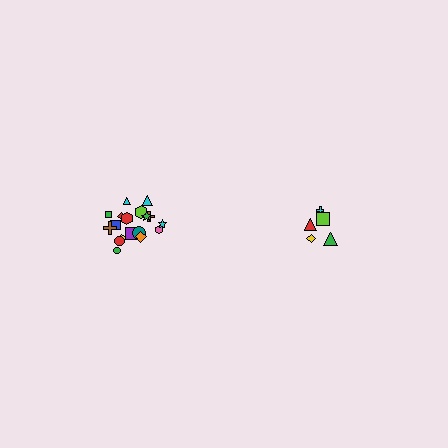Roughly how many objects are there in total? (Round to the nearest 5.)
Roughly 25 objects in total.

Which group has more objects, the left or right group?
The left group.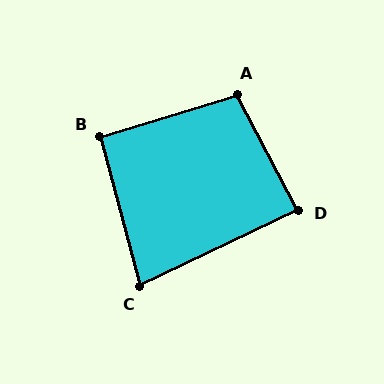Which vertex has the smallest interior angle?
C, at approximately 79 degrees.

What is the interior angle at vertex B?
Approximately 92 degrees (approximately right).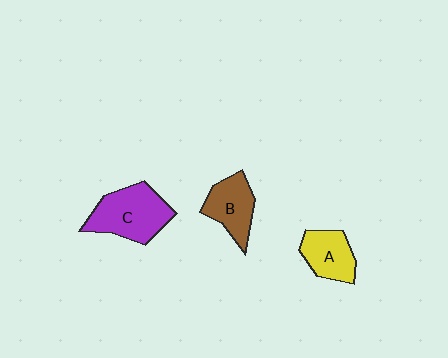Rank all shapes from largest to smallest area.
From largest to smallest: C (purple), B (brown), A (yellow).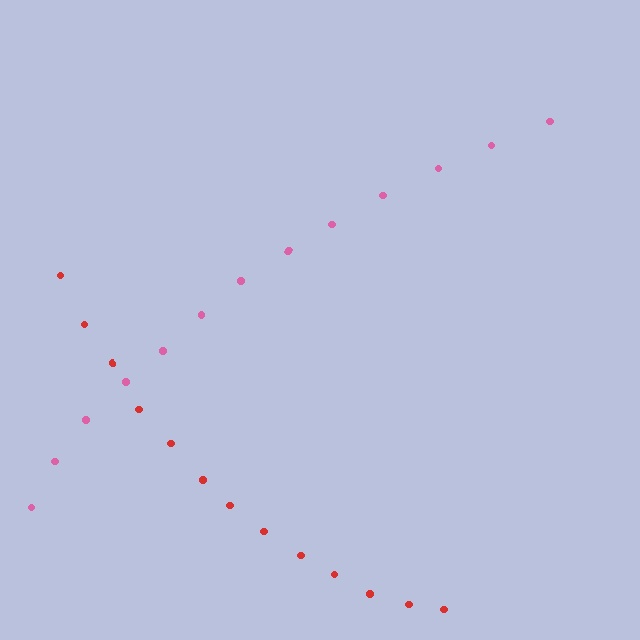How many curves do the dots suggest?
There are 2 distinct paths.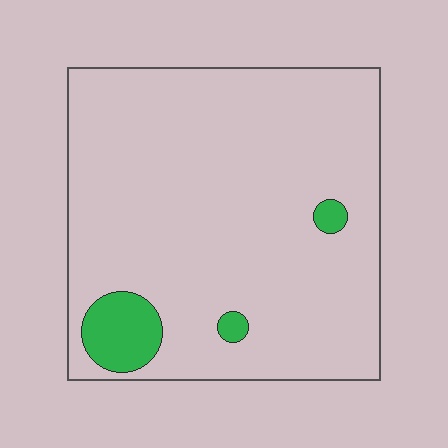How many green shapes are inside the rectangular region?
3.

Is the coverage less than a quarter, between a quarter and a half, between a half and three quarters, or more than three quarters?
Less than a quarter.